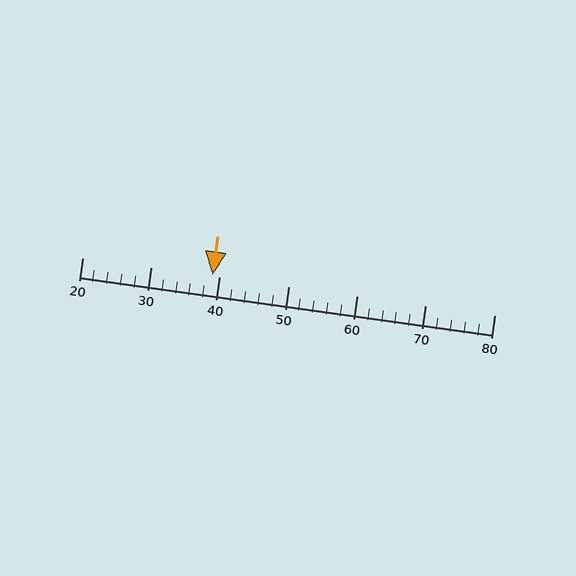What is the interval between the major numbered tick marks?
The major tick marks are spaced 10 units apart.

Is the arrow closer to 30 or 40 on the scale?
The arrow is closer to 40.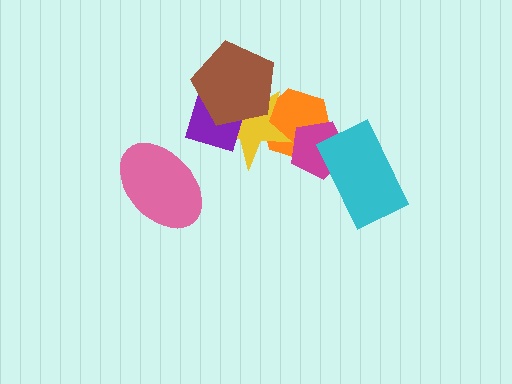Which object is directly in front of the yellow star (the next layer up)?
The purple diamond is directly in front of the yellow star.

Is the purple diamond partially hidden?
Yes, it is partially covered by another shape.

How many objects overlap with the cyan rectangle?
1 object overlaps with the cyan rectangle.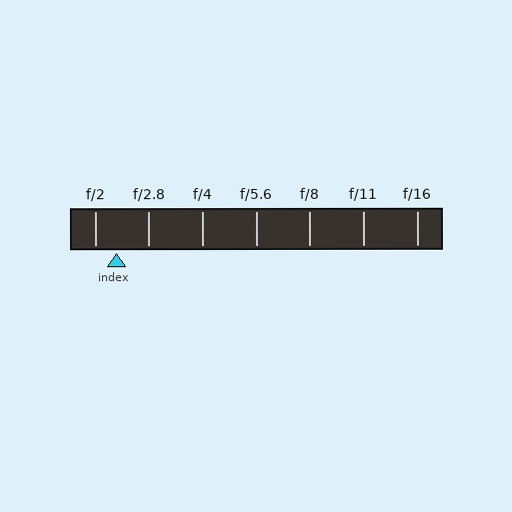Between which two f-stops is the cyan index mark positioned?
The index mark is between f/2 and f/2.8.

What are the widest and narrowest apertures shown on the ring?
The widest aperture shown is f/2 and the narrowest is f/16.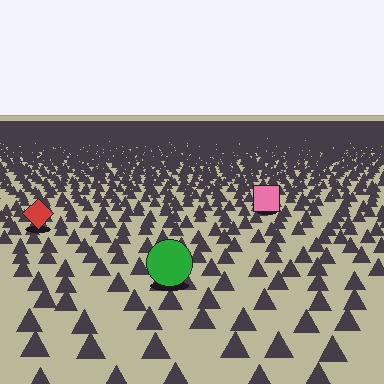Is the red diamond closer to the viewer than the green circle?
No. The green circle is closer — you can tell from the texture gradient: the ground texture is coarser near it.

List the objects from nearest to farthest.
From nearest to farthest: the green circle, the red diamond, the pink square.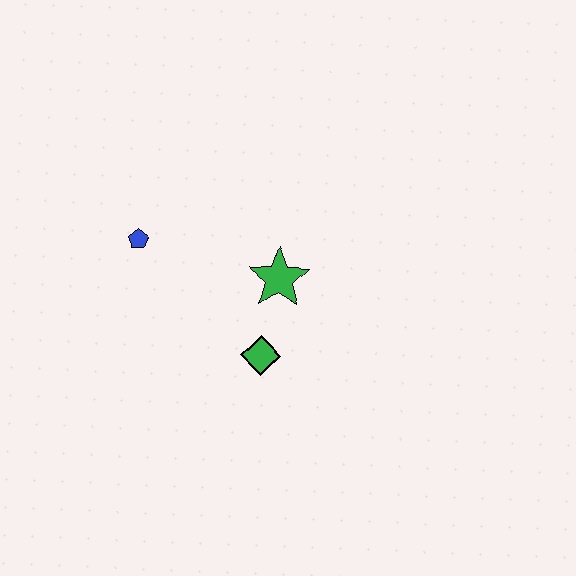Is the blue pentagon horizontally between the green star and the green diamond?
No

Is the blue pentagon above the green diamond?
Yes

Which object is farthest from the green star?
The blue pentagon is farthest from the green star.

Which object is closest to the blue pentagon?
The green star is closest to the blue pentagon.